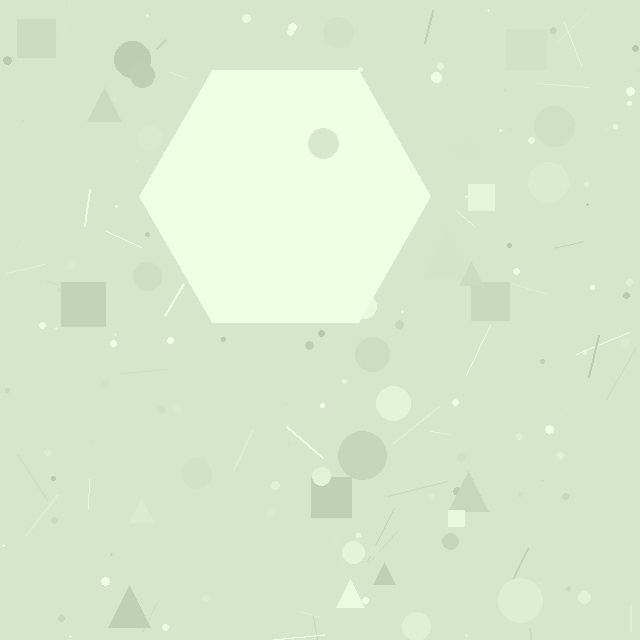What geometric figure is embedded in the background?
A hexagon is embedded in the background.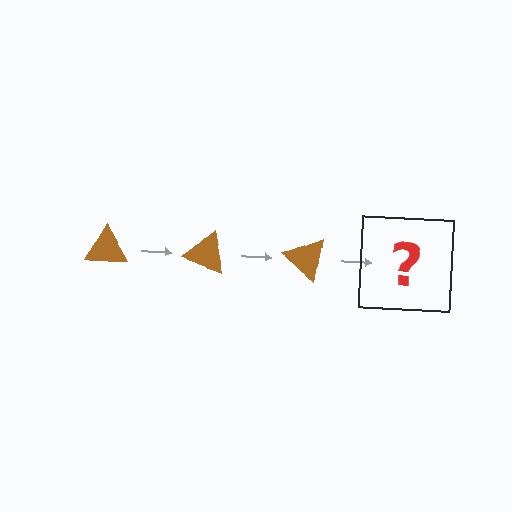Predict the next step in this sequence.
The next step is a brown triangle rotated 60 degrees.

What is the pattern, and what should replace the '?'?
The pattern is that the triangle rotates 20 degrees each step. The '?' should be a brown triangle rotated 60 degrees.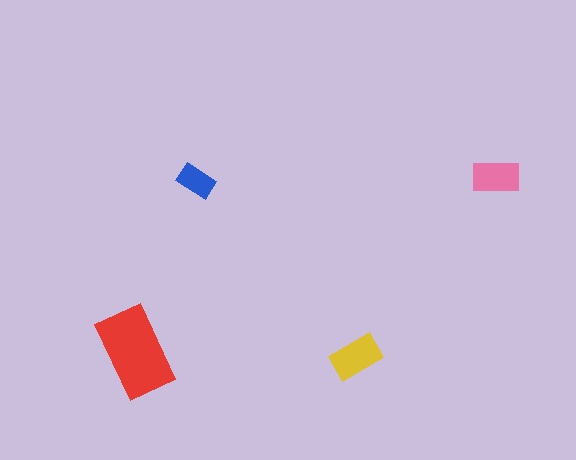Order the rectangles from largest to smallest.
the red one, the yellow one, the pink one, the blue one.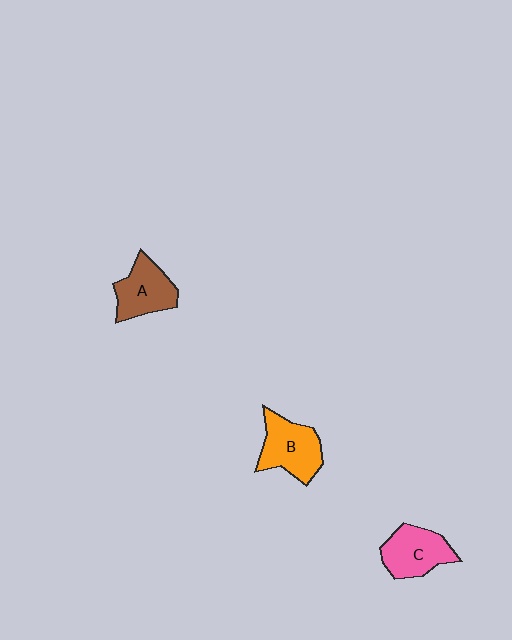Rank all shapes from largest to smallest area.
From largest to smallest: B (orange), C (pink), A (brown).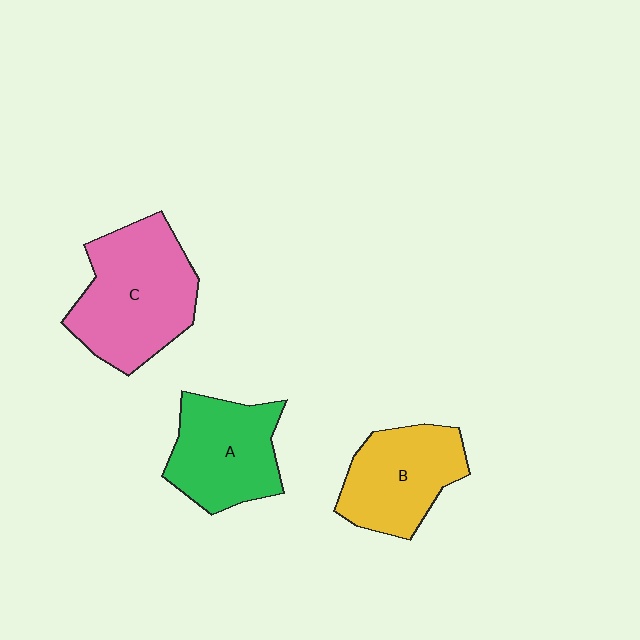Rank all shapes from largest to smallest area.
From largest to smallest: C (pink), A (green), B (yellow).